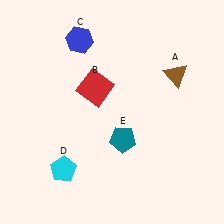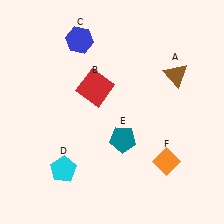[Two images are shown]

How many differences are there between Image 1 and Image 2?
There is 1 difference between the two images.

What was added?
An orange diamond (F) was added in Image 2.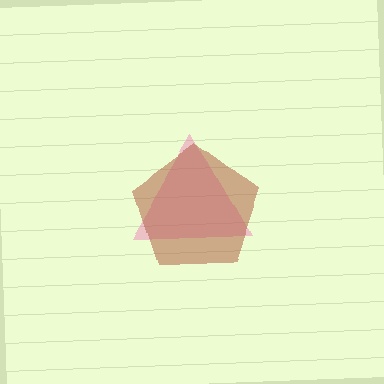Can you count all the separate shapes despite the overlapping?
Yes, there are 2 separate shapes.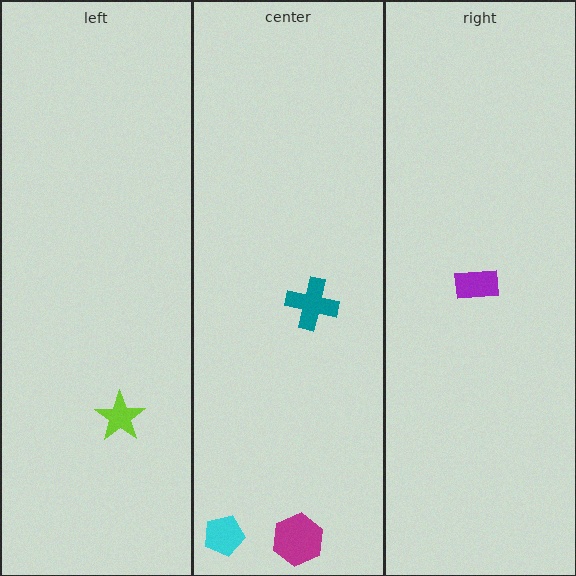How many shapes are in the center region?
3.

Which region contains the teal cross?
The center region.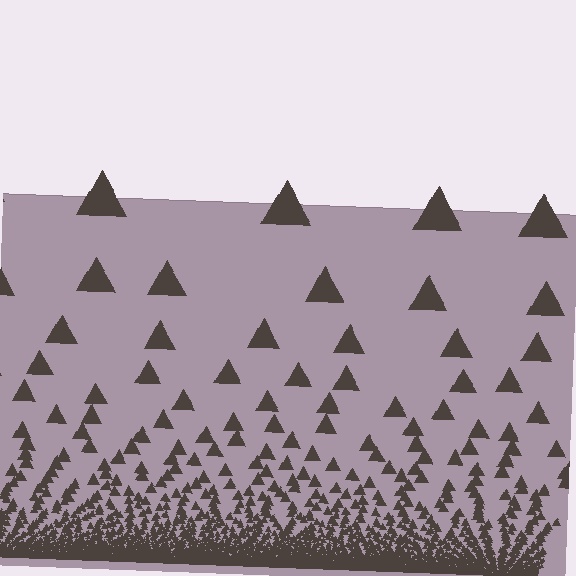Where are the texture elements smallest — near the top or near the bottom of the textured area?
Near the bottom.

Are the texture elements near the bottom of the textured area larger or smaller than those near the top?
Smaller. The gradient is inverted — elements near the bottom are smaller and denser.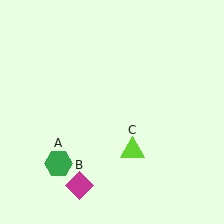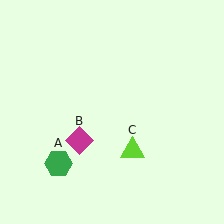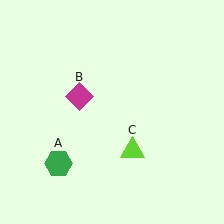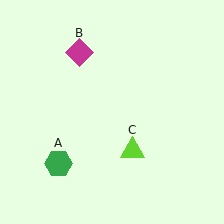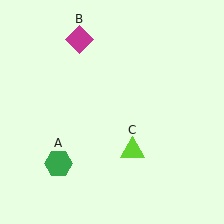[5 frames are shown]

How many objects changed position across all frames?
1 object changed position: magenta diamond (object B).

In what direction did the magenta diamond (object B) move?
The magenta diamond (object B) moved up.